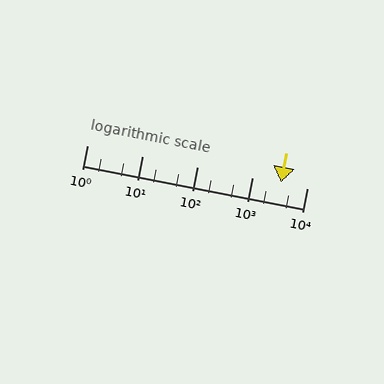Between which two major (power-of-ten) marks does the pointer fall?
The pointer is between 1000 and 10000.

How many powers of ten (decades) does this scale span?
The scale spans 4 decades, from 1 to 10000.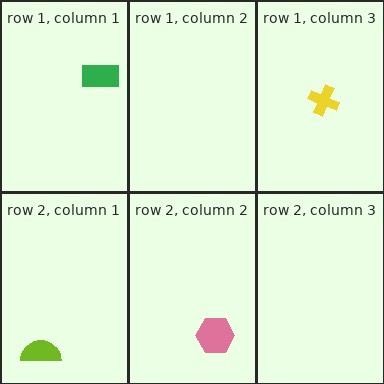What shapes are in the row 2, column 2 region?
The pink hexagon.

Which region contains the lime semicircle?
The row 2, column 1 region.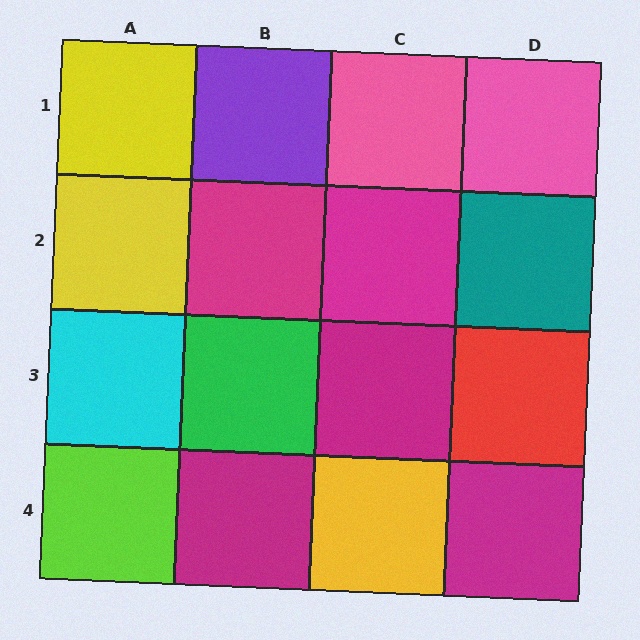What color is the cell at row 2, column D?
Teal.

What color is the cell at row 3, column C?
Magenta.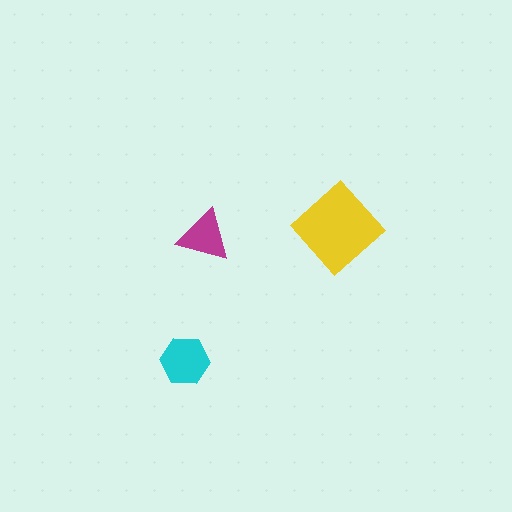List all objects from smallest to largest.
The magenta triangle, the cyan hexagon, the yellow diamond.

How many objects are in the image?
There are 3 objects in the image.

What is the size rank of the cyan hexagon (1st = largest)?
2nd.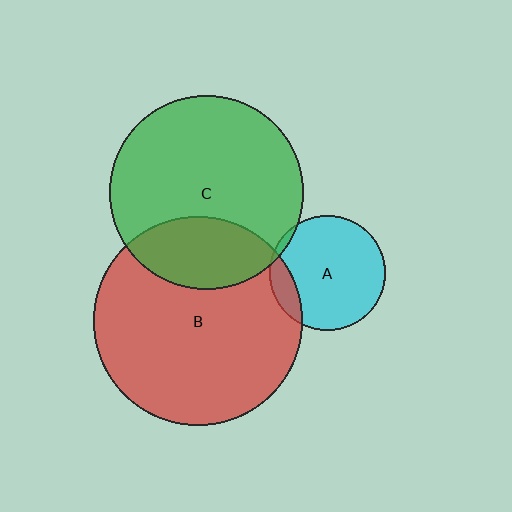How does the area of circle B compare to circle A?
Approximately 3.3 times.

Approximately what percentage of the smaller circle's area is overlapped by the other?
Approximately 15%.